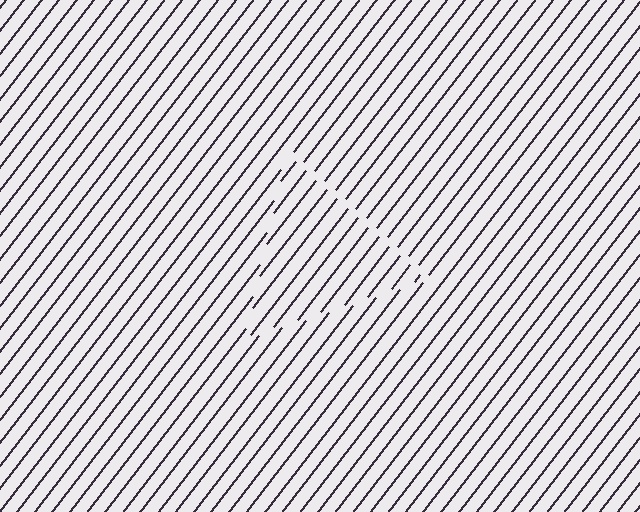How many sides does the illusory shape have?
3 sides — the line-ends trace a triangle.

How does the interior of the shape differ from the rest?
The interior of the shape contains the same grating, shifted by half a period — the contour is defined by the phase discontinuity where line-ends from the inner and outer gratings abut.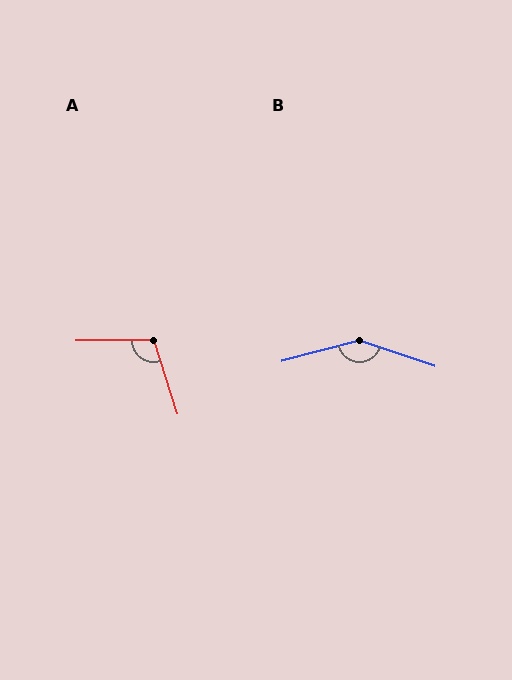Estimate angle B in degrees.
Approximately 146 degrees.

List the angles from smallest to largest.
A (108°), B (146°).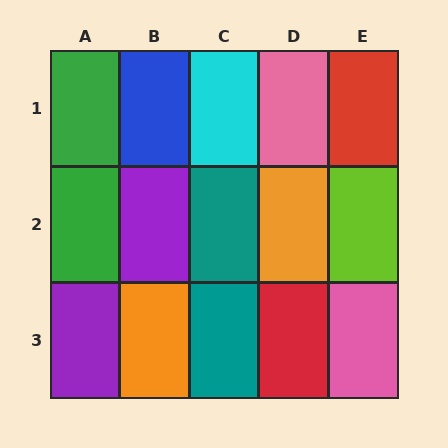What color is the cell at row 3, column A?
Purple.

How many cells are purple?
2 cells are purple.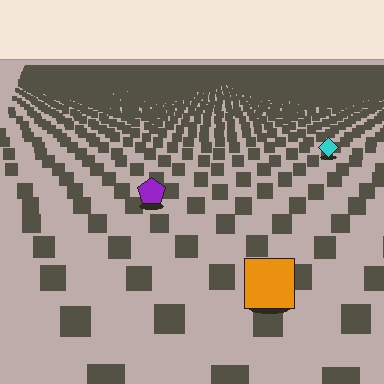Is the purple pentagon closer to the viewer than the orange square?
No. The orange square is closer — you can tell from the texture gradient: the ground texture is coarser near it.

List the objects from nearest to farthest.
From nearest to farthest: the orange square, the purple pentagon, the cyan diamond.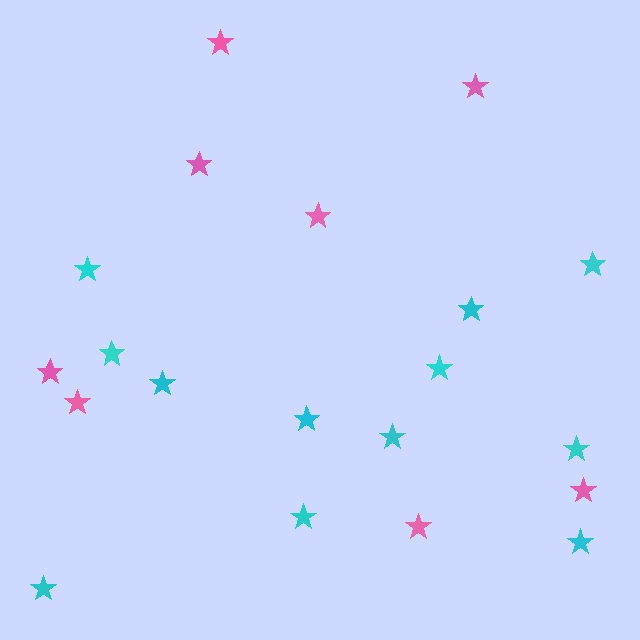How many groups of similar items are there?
There are 2 groups: one group of cyan stars (12) and one group of pink stars (8).